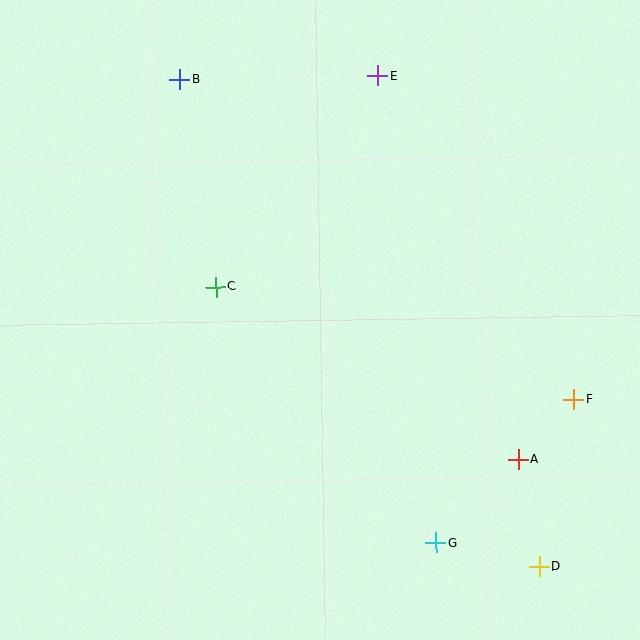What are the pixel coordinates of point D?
Point D is at (539, 566).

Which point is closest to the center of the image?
Point C at (216, 287) is closest to the center.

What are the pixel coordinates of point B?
Point B is at (180, 79).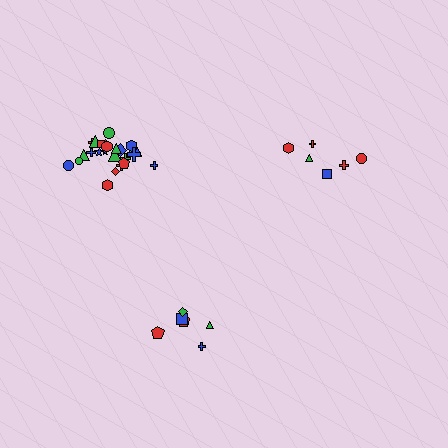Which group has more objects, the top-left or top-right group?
The top-left group.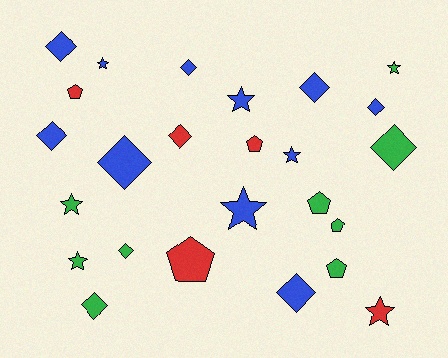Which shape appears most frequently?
Diamond, with 11 objects.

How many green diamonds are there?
There are 3 green diamonds.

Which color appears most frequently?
Blue, with 11 objects.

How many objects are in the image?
There are 25 objects.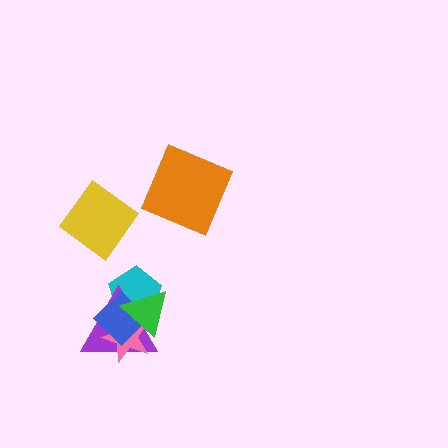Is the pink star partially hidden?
Yes, it is partially covered by another shape.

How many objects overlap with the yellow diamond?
0 objects overlap with the yellow diamond.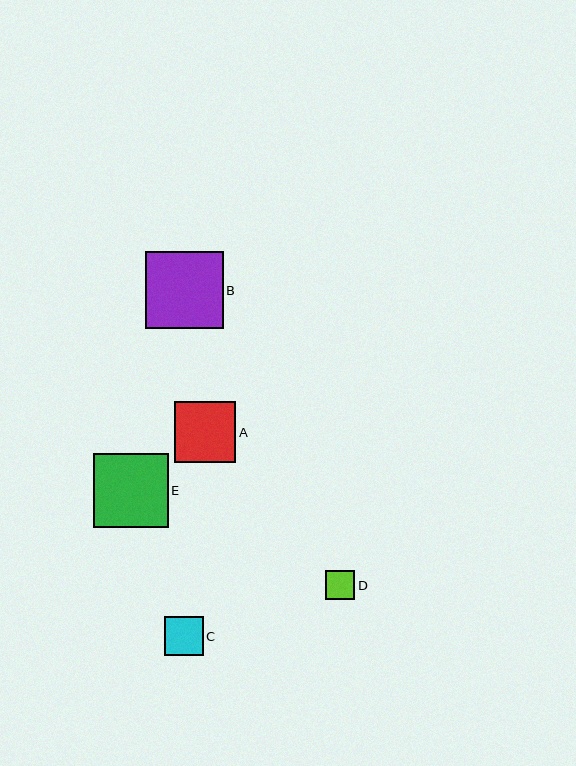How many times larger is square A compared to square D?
Square A is approximately 2.1 times the size of square D.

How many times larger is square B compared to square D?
Square B is approximately 2.7 times the size of square D.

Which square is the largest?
Square B is the largest with a size of approximately 78 pixels.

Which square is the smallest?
Square D is the smallest with a size of approximately 29 pixels.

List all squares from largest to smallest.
From largest to smallest: B, E, A, C, D.